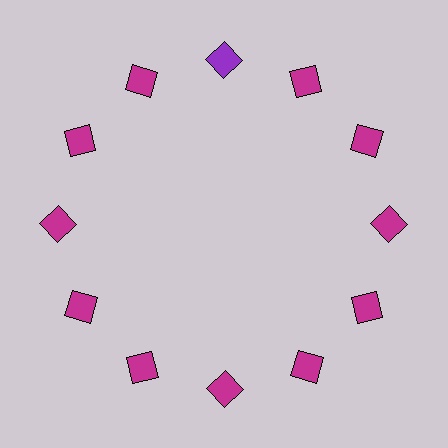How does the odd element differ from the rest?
It has a different color: purple instead of magenta.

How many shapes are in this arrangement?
There are 12 shapes arranged in a ring pattern.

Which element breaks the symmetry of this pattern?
The purple square at roughly the 12 o'clock position breaks the symmetry. All other shapes are magenta squares.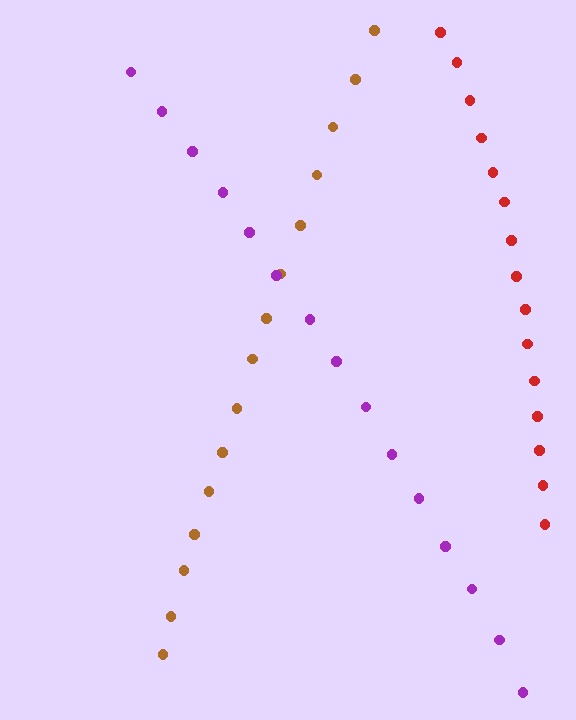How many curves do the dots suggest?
There are 3 distinct paths.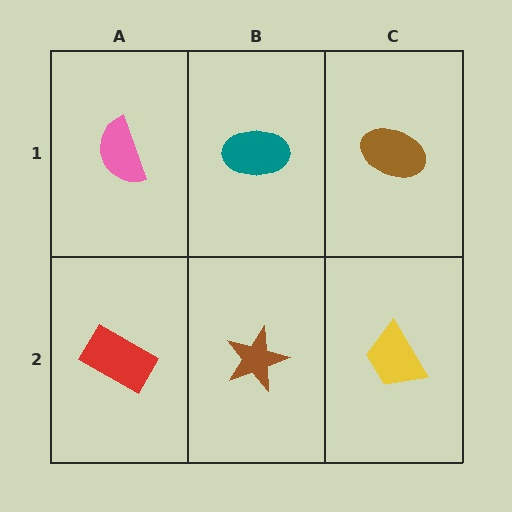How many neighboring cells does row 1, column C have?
2.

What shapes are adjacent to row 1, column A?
A red rectangle (row 2, column A), a teal ellipse (row 1, column B).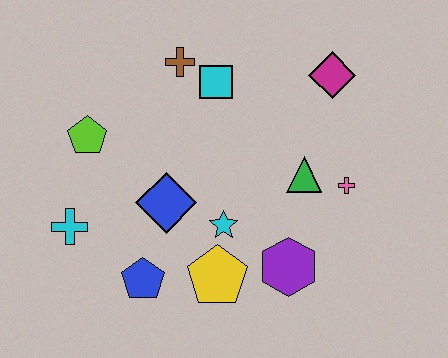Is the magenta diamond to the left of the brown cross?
No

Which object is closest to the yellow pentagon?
The cyan star is closest to the yellow pentagon.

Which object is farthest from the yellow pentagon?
The magenta diamond is farthest from the yellow pentagon.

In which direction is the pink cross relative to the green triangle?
The pink cross is to the right of the green triangle.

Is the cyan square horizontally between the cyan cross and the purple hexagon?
Yes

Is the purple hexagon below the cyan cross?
Yes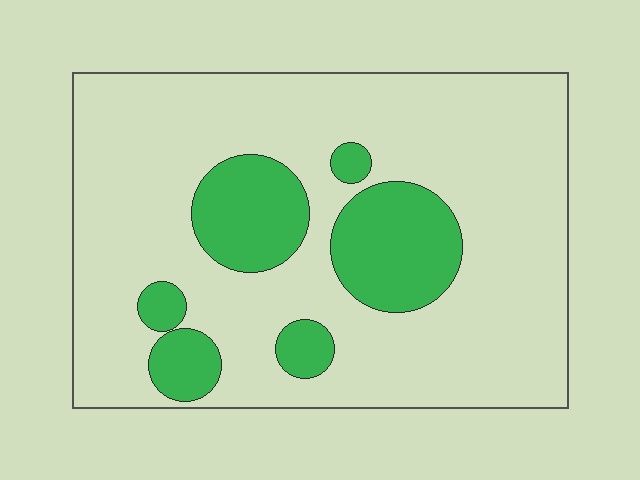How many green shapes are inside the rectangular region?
6.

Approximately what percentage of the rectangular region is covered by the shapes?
Approximately 20%.